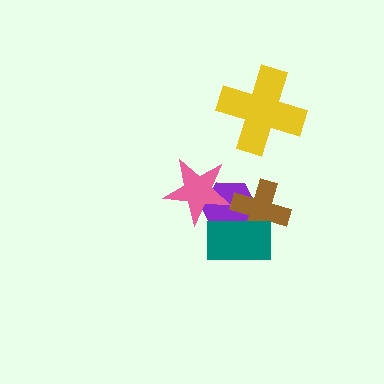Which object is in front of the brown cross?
The teal rectangle is in front of the brown cross.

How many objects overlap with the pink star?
1 object overlaps with the pink star.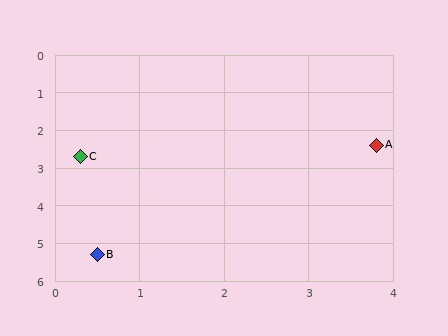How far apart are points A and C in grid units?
Points A and C are about 3.5 grid units apart.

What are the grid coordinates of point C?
Point C is at approximately (0.3, 2.7).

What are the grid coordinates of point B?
Point B is at approximately (0.5, 5.3).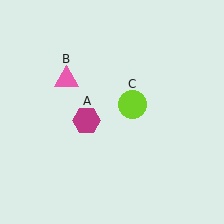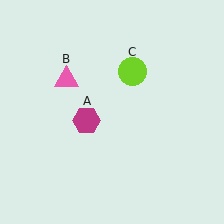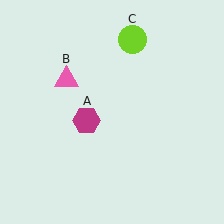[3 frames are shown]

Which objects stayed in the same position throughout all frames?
Magenta hexagon (object A) and pink triangle (object B) remained stationary.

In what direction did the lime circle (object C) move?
The lime circle (object C) moved up.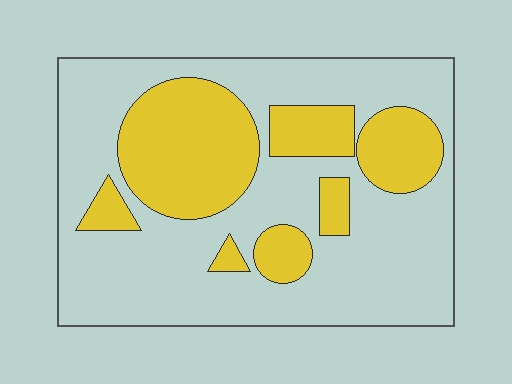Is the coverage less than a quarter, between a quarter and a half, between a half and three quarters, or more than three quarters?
Between a quarter and a half.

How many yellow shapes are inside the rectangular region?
7.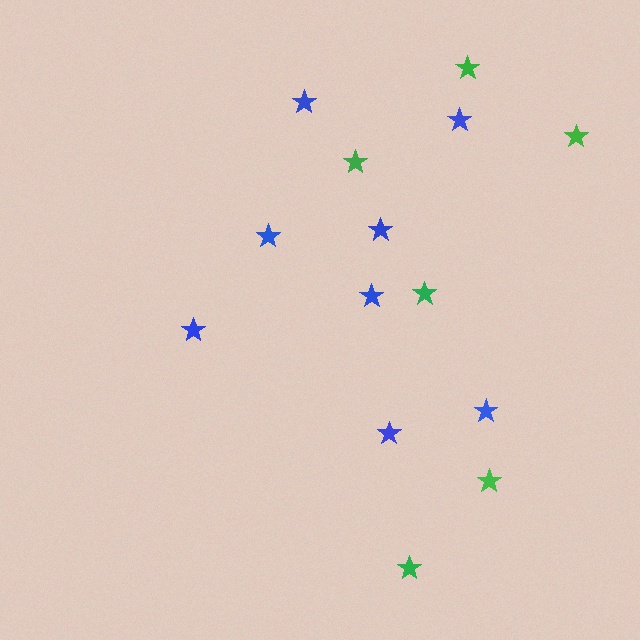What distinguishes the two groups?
There are 2 groups: one group of blue stars (8) and one group of green stars (6).